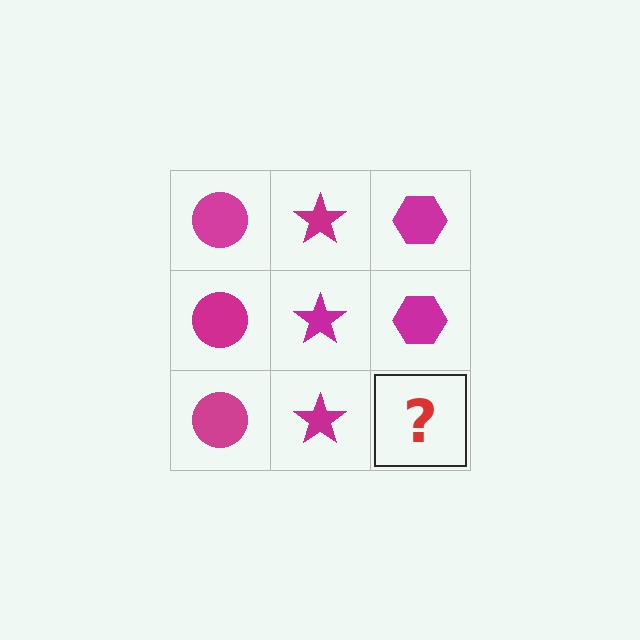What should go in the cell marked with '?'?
The missing cell should contain a magenta hexagon.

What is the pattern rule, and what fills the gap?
The rule is that each column has a consistent shape. The gap should be filled with a magenta hexagon.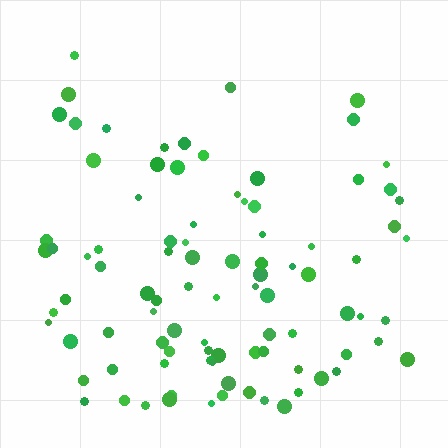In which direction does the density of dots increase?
From top to bottom, with the bottom side densest.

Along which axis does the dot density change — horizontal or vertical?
Vertical.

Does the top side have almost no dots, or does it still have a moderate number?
Still a moderate number, just noticeably fewer than the bottom.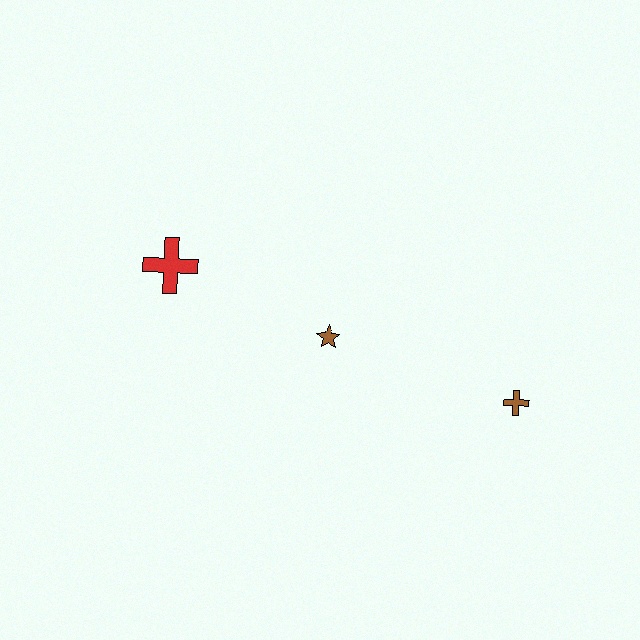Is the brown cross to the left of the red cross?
No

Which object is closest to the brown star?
The red cross is closest to the brown star.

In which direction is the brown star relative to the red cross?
The brown star is to the right of the red cross.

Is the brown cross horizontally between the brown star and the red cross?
No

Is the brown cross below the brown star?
Yes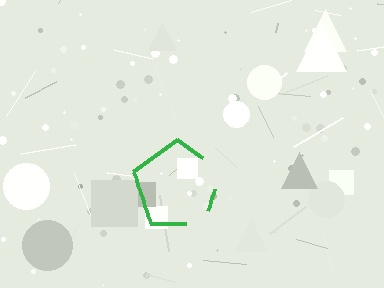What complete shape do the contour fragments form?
The contour fragments form a pentagon.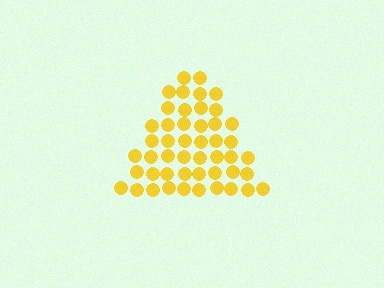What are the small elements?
The small elements are circles.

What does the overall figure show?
The overall figure shows a triangle.